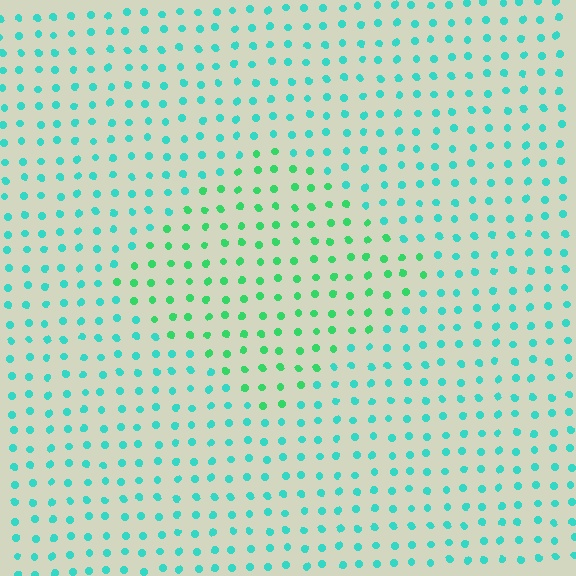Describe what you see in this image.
The image is filled with small cyan elements in a uniform arrangement. A diamond-shaped region is visible where the elements are tinted to a slightly different hue, forming a subtle color boundary.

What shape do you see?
I see a diamond.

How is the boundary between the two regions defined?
The boundary is defined purely by a slight shift in hue (about 35 degrees). Spacing, size, and orientation are identical on both sides.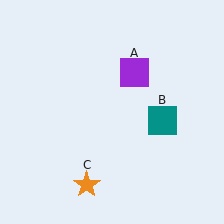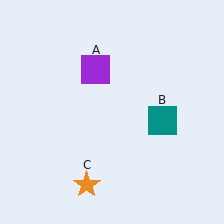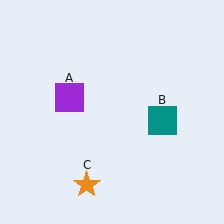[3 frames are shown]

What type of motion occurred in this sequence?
The purple square (object A) rotated counterclockwise around the center of the scene.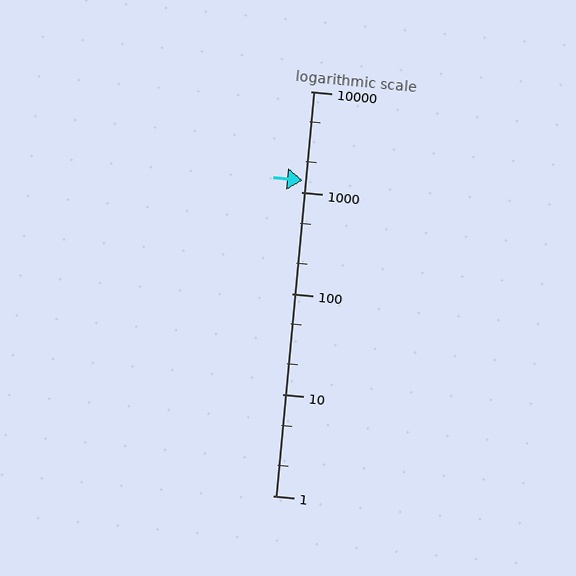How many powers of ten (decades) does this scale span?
The scale spans 4 decades, from 1 to 10000.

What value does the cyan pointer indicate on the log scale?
The pointer indicates approximately 1300.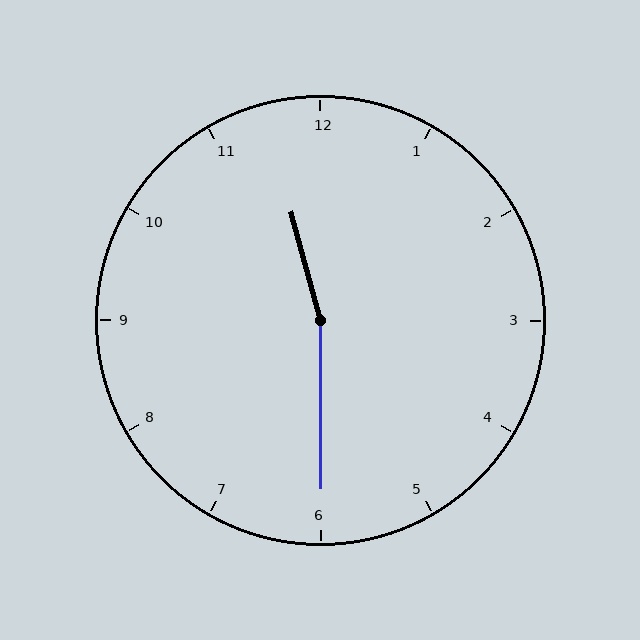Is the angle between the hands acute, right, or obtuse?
It is obtuse.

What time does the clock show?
11:30.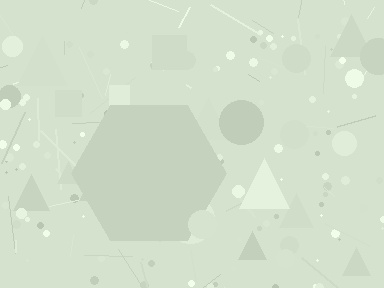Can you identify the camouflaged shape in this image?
The camouflaged shape is a hexagon.